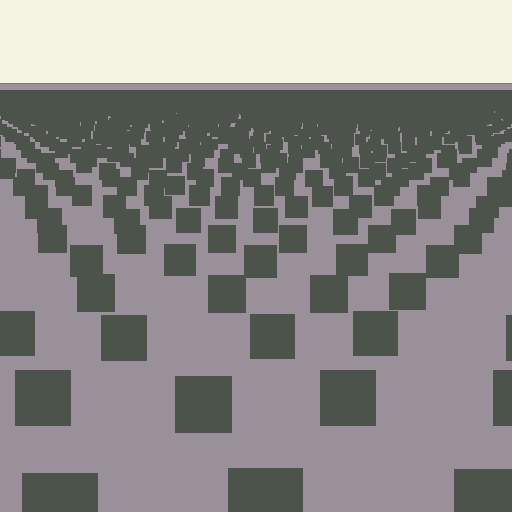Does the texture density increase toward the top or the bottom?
Density increases toward the top.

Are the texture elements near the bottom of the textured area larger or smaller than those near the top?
Larger. Near the bottom, elements are closer to the viewer and appear at a bigger on-screen size.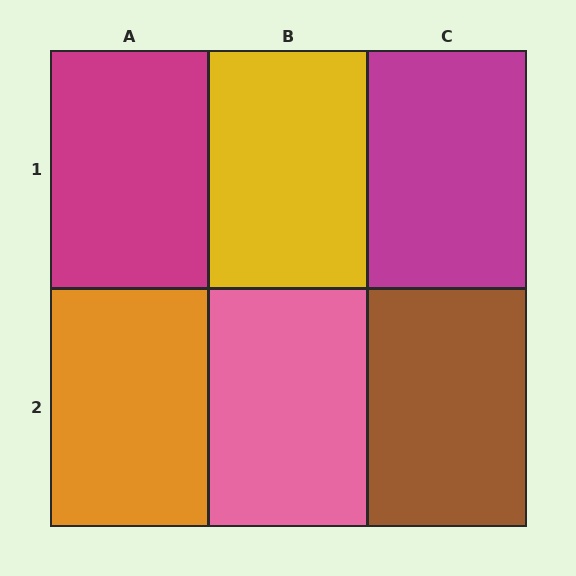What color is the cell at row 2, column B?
Pink.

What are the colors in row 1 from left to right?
Magenta, yellow, magenta.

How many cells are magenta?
2 cells are magenta.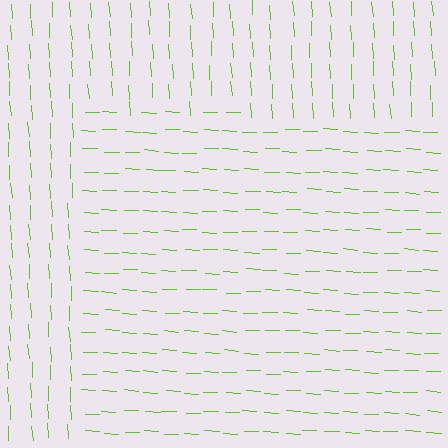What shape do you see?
I see a rectangle.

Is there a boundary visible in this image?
Yes, there is a texture boundary formed by a change in line orientation.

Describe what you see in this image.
The image is filled with small lime line segments. A rectangle region in the image has lines oriented differently from the surrounding lines, creating a visible texture boundary.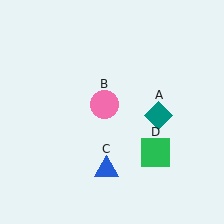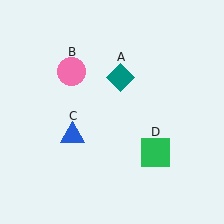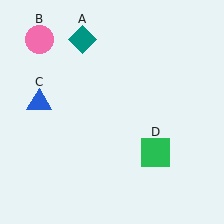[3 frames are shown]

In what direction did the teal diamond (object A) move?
The teal diamond (object A) moved up and to the left.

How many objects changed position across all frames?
3 objects changed position: teal diamond (object A), pink circle (object B), blue triangle (object C).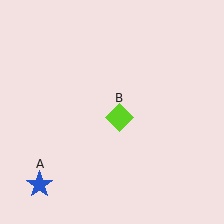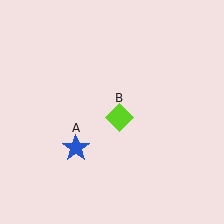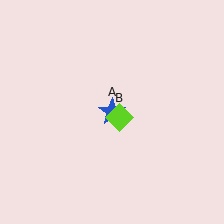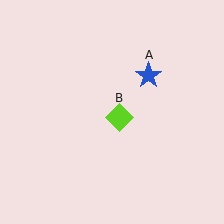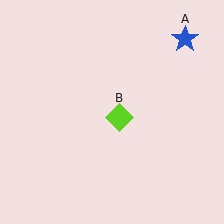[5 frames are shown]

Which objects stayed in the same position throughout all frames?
Lime diamond (object B) remained stationary.